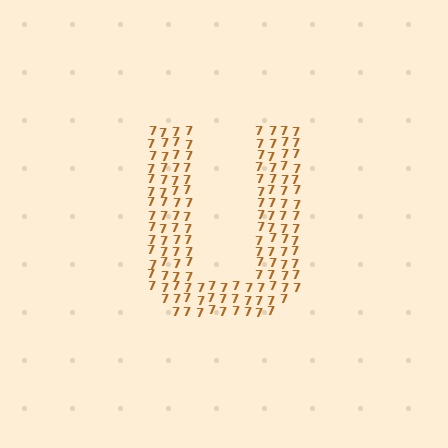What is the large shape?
The large shape is the letter U.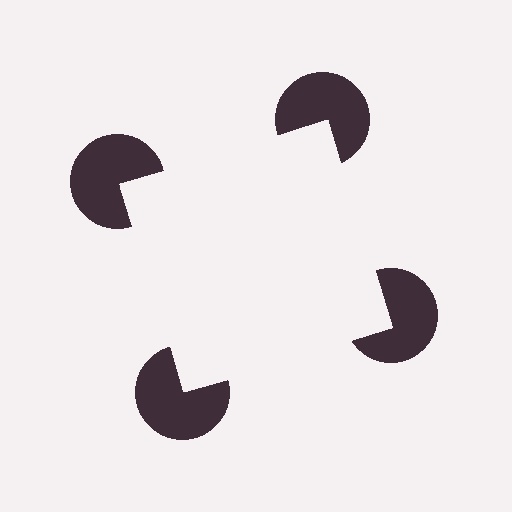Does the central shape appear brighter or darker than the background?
It typically appears slightly brighter than the background, even though no actual brightness change is drawn.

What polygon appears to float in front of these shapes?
An illusory square — its edges are inferred from the aligned wedge cuts in the pac-man discs, not physically drawn.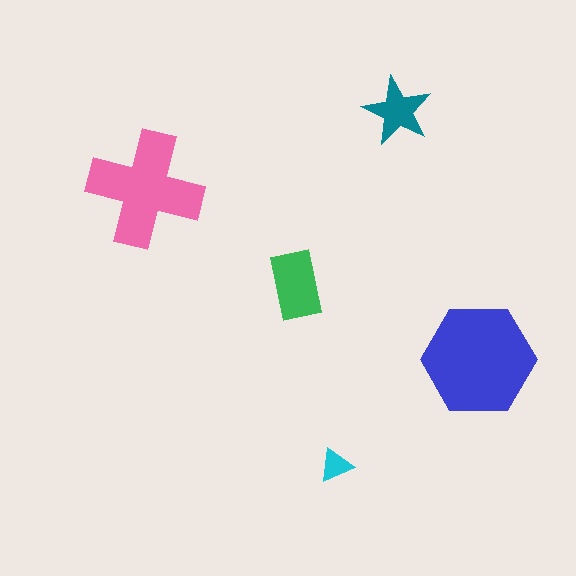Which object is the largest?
The blue hexagon.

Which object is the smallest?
The cyan triangle.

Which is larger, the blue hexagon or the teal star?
The blue hexagon.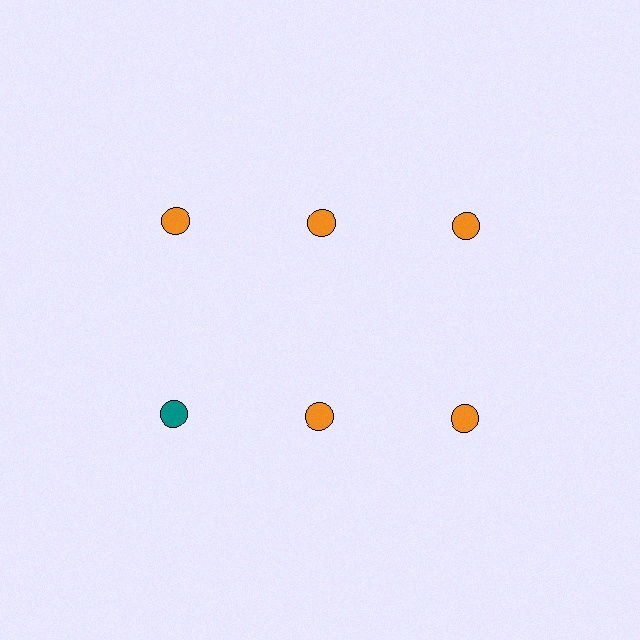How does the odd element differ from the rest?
It has a different color: teal instead of orange.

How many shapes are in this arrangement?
There are 6 shapes arranged in a grid pattern.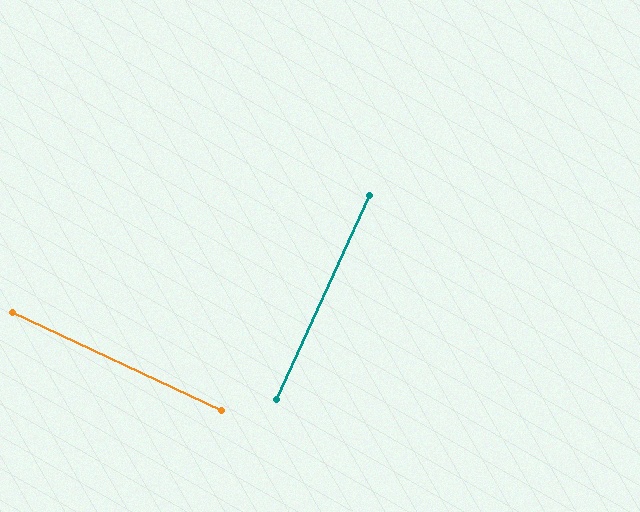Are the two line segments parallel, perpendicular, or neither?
Perpendicular — they meet at approximately 89°.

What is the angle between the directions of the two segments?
Approximately 89 degrees.